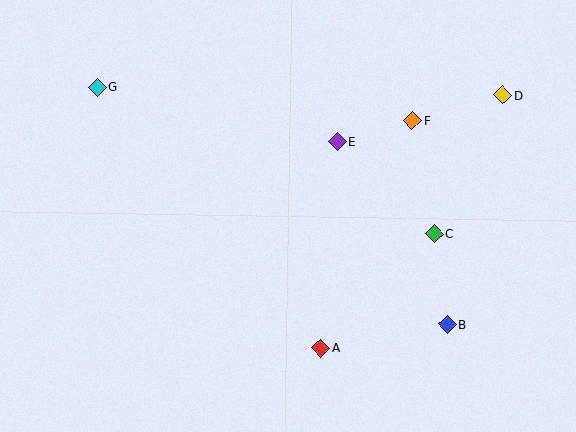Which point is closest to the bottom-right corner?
Point B is closest to the bottom-right corner.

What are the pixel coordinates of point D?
Point D is at (503, 95).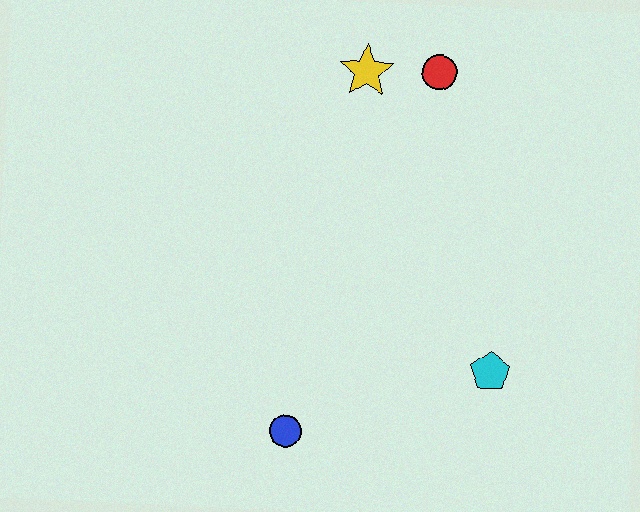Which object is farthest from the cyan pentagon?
The yellow star is farthest from the cyan pentagon.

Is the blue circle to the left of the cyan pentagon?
Yes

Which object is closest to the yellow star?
The red circle is closest to the yellow star.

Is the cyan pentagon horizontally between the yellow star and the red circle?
No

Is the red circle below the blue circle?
No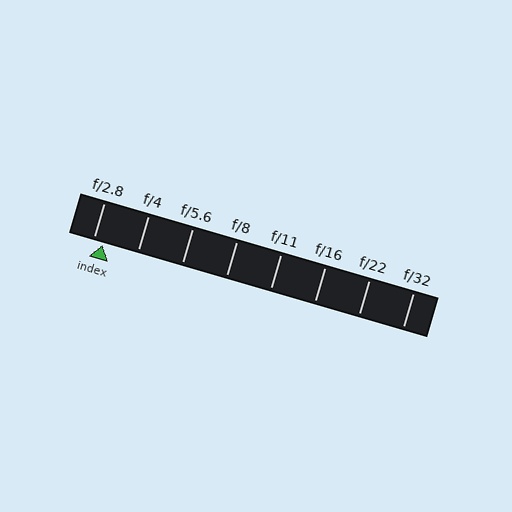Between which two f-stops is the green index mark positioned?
The index mark is between f/2.8 and f/4.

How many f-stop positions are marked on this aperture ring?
There are 8 f-stop positions marked.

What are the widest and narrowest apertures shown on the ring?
The widest aperture shown is f/2.8 and the narrowest is f/32.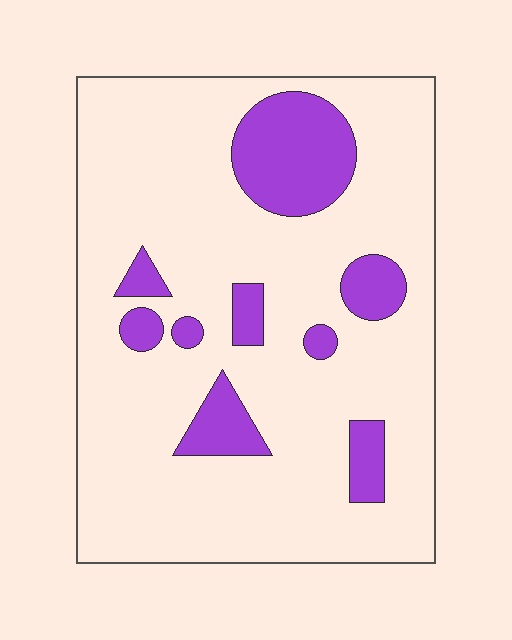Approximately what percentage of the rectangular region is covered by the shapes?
Approximately 15%.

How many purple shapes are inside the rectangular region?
9.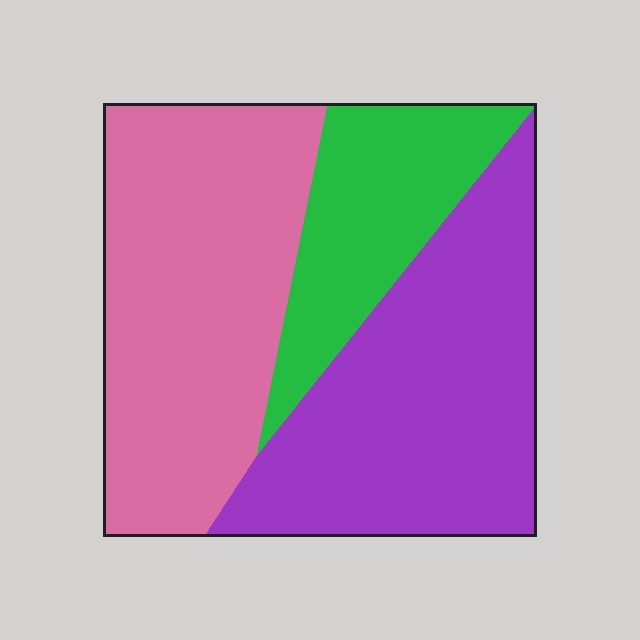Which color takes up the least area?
Green, at roughly 20%.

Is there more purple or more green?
Purple.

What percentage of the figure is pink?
Pink takes up about two fifths (2/5) of the figure.